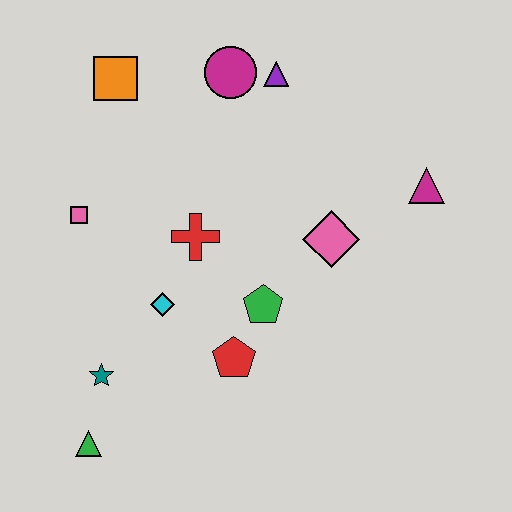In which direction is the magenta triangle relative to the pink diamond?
The magenta triangle is to the right of the pink diamond.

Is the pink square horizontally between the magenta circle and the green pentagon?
No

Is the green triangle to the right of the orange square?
No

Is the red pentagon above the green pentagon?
No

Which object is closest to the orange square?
The magenta circle is closest to the orange square.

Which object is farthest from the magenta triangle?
The green triangle is farthest from the magenta triangle.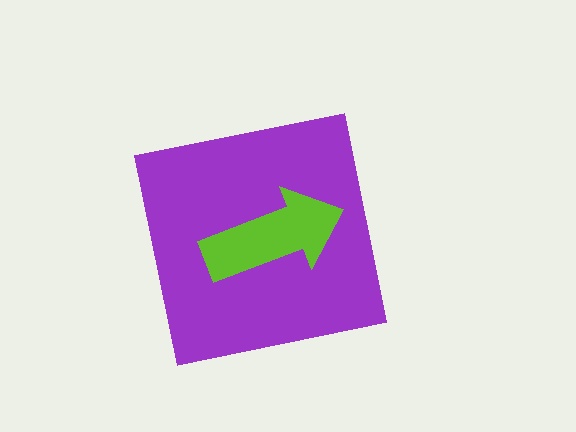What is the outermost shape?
The purple square.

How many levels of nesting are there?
2.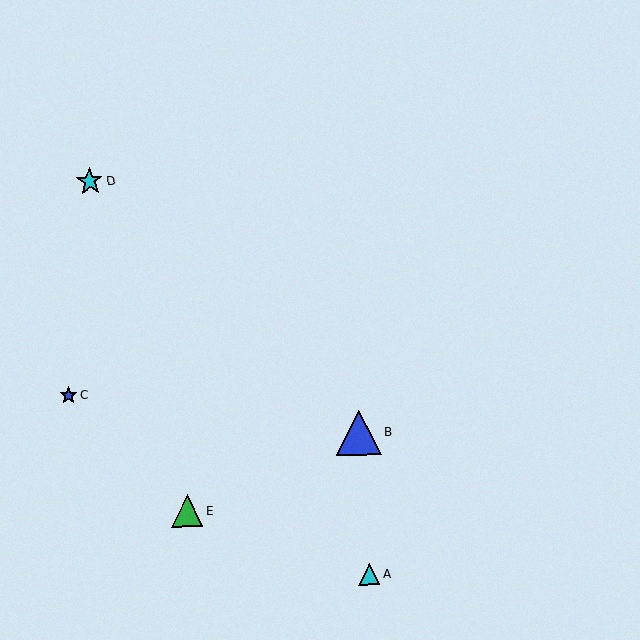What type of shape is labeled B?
Shape B is a blue triangle.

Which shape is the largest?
The blue triangle (labeled B) is the largest.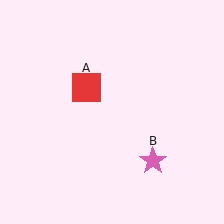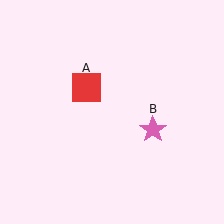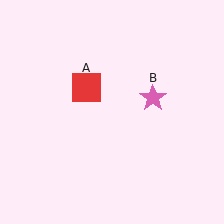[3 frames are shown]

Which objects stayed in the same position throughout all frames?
Red square (object A) remained stationary.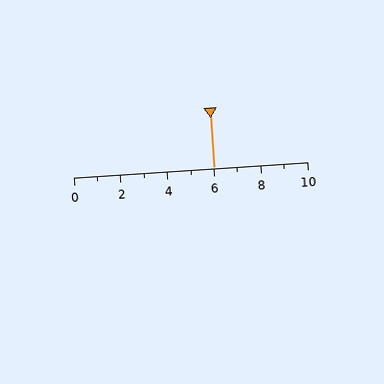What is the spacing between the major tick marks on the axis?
The major ticks are spaced 2 apart.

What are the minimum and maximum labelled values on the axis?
The axis runs from 0 to 10.